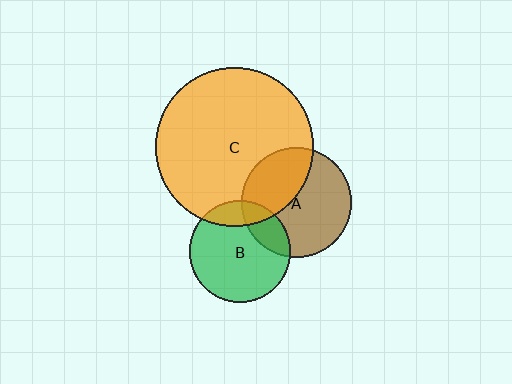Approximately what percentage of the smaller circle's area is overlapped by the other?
Approximately 20%.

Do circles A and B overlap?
Yes.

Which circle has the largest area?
Circle C (orange).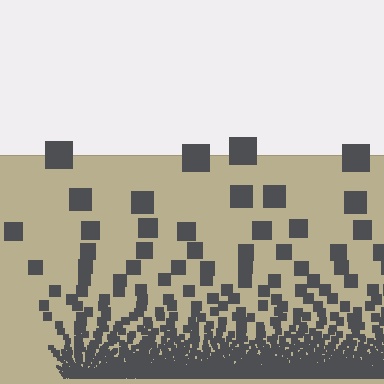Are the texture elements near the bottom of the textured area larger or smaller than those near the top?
Smaller. The gradient is inverted — elements near the bottom are smaller and denser.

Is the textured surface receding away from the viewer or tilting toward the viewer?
The surface appears to tilt toward the viewer. Texture elements get larger and sparser toward the top.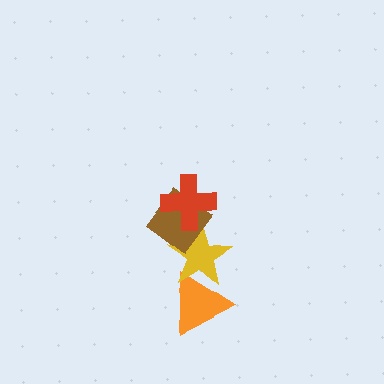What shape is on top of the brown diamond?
The red cross is on top of the brown diamond.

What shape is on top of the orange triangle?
The yellow star is on top of the orange triangle.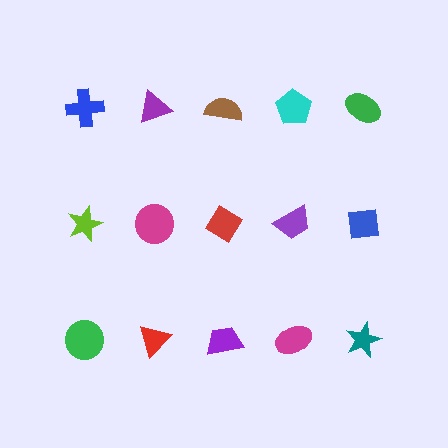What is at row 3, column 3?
A purple trapezoid.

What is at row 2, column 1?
A lime star.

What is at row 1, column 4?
A cyan pentagon.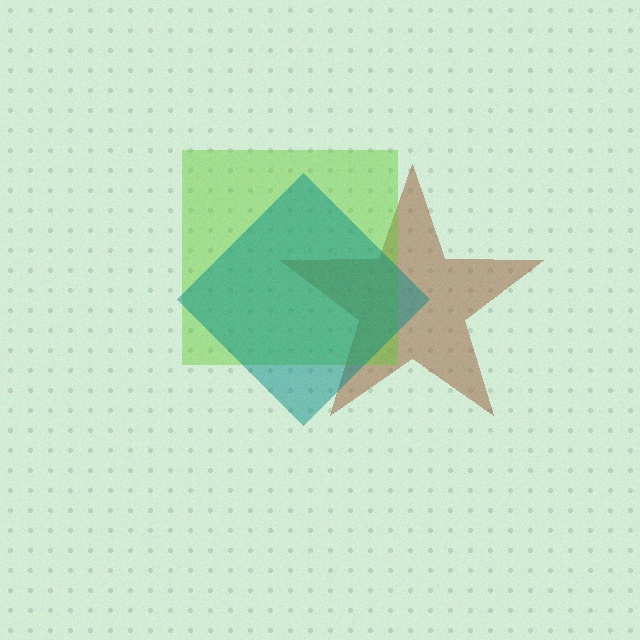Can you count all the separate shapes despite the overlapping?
Yes, there are 3 separate shapes.